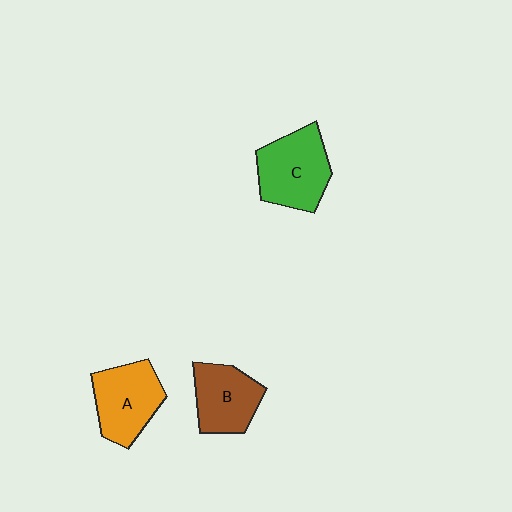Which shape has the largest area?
Shape C (green).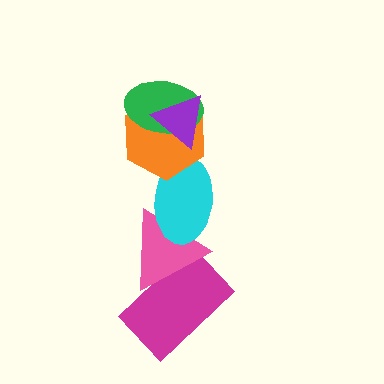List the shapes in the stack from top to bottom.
From top to bottom: the purple triangle, the green ellipse, the orange hexagon, the cyan ellipse, the pink triangle, the magenta rectangle.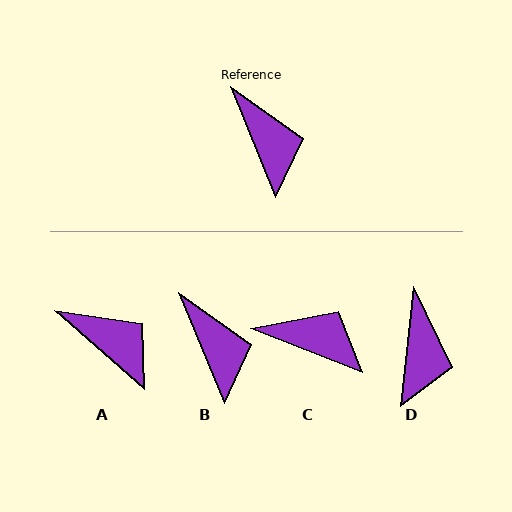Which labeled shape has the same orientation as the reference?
B.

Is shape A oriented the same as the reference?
No, it is off by about 27 degrees.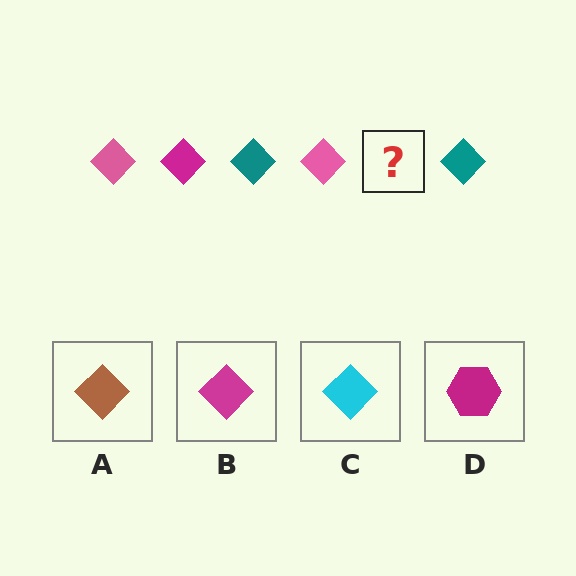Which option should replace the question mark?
Option B.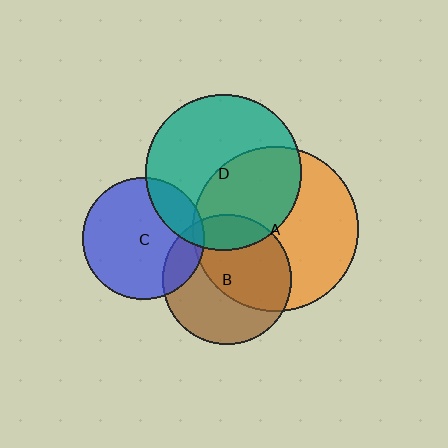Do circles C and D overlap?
Yes.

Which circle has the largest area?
Circle A (orange).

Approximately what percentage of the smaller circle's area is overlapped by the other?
Approximately 20%.